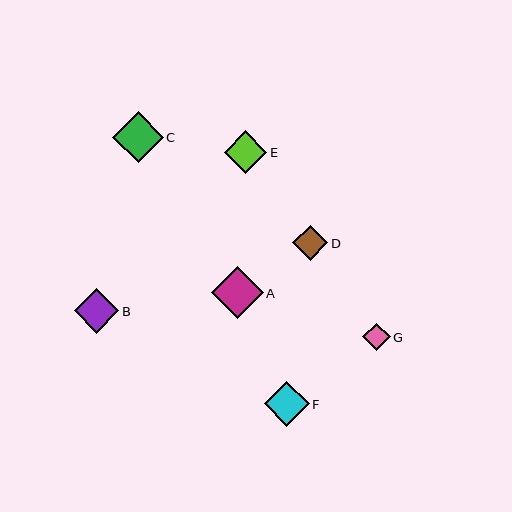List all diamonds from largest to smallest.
From largest to smallest: A, C, F, B, E, D, G.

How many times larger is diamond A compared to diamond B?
Diamond A is approximately 1.2 times the size of diamond B.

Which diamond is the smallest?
Diamond G is the smallest with a size of approximately 27 pixels.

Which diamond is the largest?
Diamond A is the largest with a size of approximately 52 pixels.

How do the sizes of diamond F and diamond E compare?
Diamond F and diamond E are approximately the same size.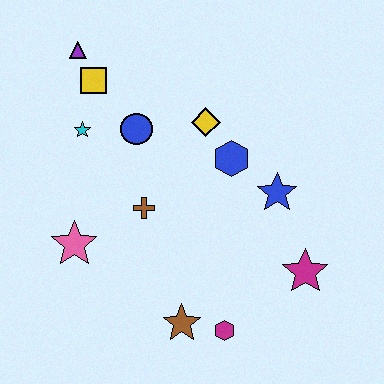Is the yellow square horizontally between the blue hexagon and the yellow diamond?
No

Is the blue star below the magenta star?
No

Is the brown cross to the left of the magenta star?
Yes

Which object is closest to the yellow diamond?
The blue hexagon is closest to the yellow diamond.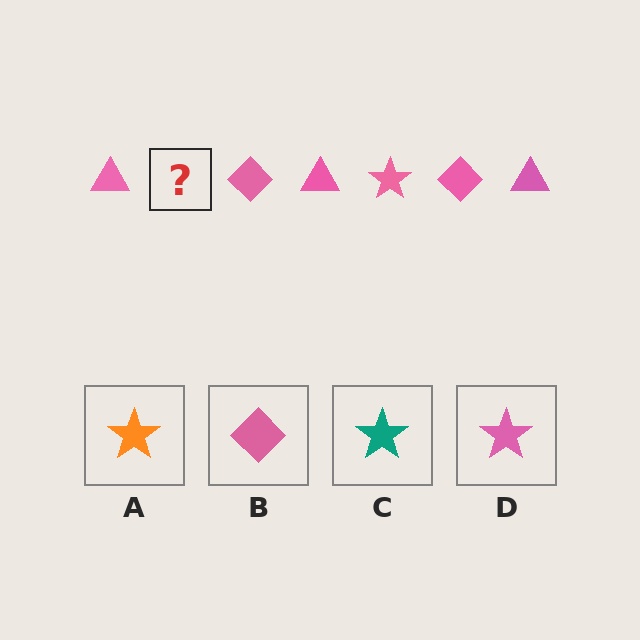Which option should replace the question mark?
Option D.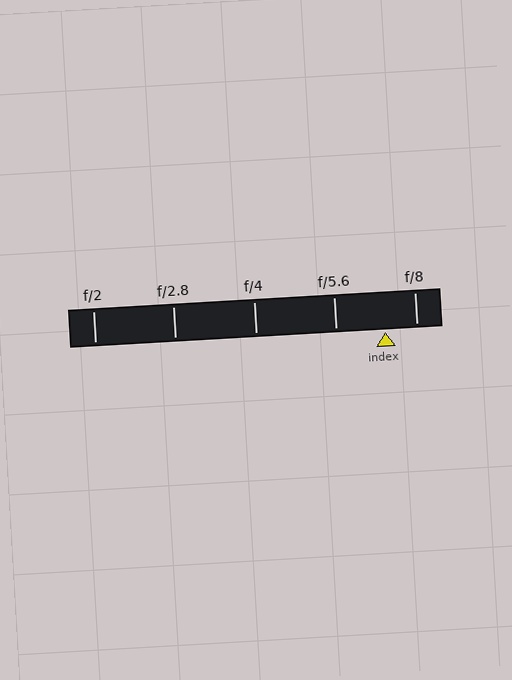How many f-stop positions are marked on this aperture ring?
There are 5 f-stop positions marked.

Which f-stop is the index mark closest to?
The index mark is closest to f/8.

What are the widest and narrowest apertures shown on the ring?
The widest aperture shown is f/2 and the narrowest is f/8.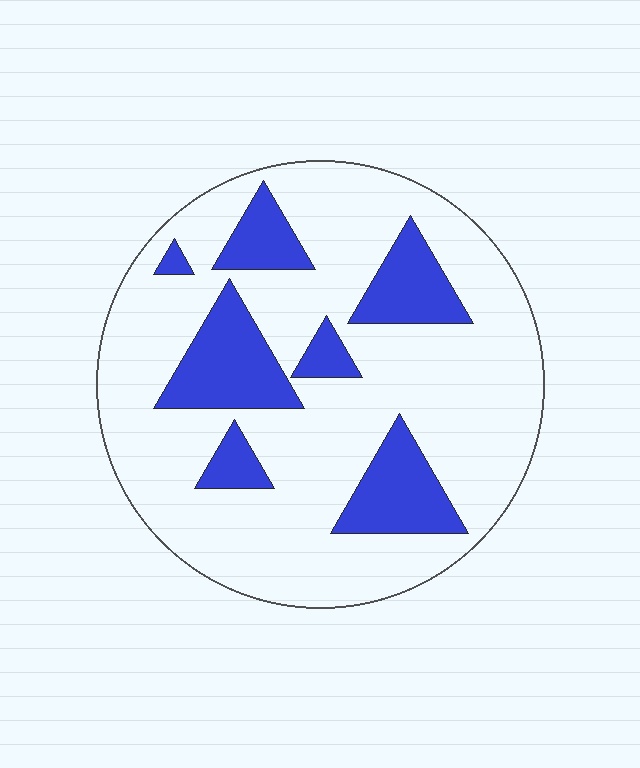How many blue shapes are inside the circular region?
7.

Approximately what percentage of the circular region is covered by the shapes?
Approximately 25%.